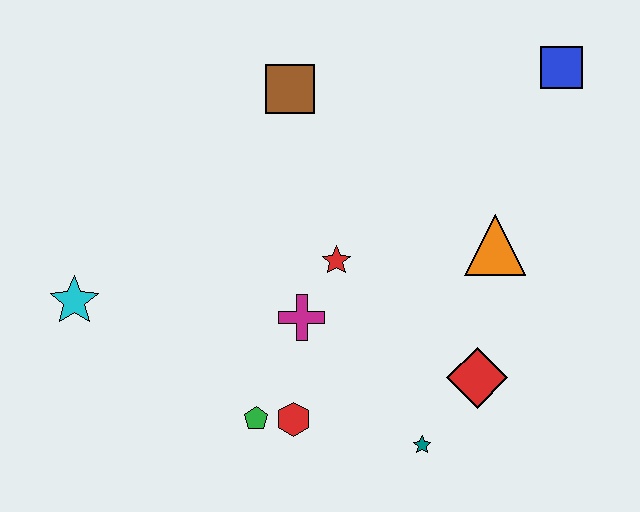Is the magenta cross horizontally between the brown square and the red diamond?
Yes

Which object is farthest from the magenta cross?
The blue square is farthest from the magenta cross.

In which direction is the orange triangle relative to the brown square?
The orange triangle is to the right of the brown square.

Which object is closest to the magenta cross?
The red star is closest to the magenta cross.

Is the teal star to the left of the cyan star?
No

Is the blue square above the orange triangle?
Yes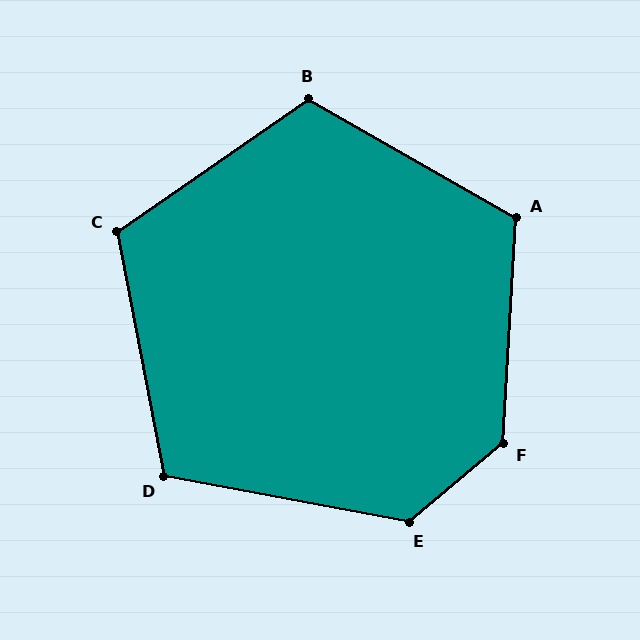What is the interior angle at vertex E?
Approximately 129 degrees (obtuse).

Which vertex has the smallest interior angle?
D, at approximately 111 degrees.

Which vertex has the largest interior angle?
F, at approximately 133 degrees.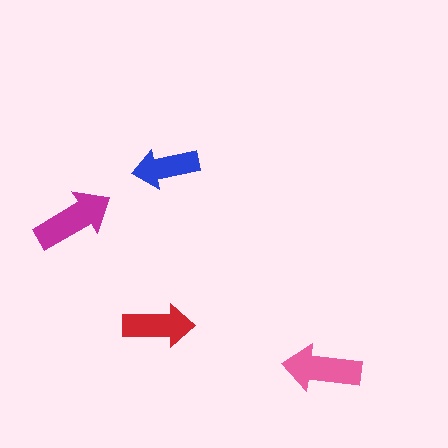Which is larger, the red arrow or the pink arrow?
The pink one.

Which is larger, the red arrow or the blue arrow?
The red one.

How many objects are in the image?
There are 4 objects in the image.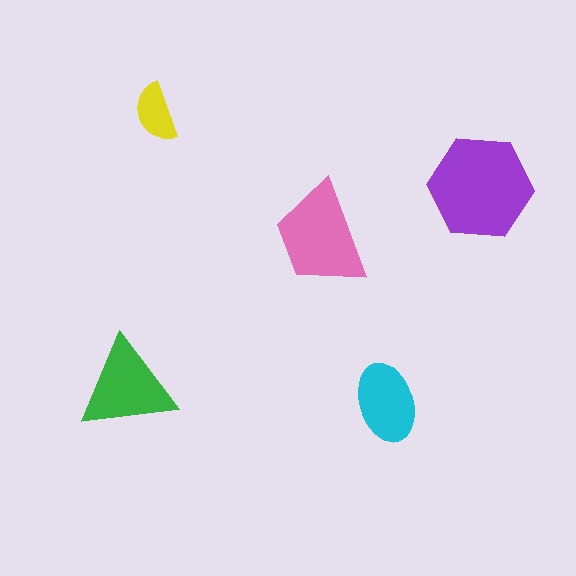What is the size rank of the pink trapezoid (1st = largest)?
2nd.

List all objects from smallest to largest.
The yellow semicircle, the cyan ellipse, the green triangle, the pink trapezoid, the purple hexagon.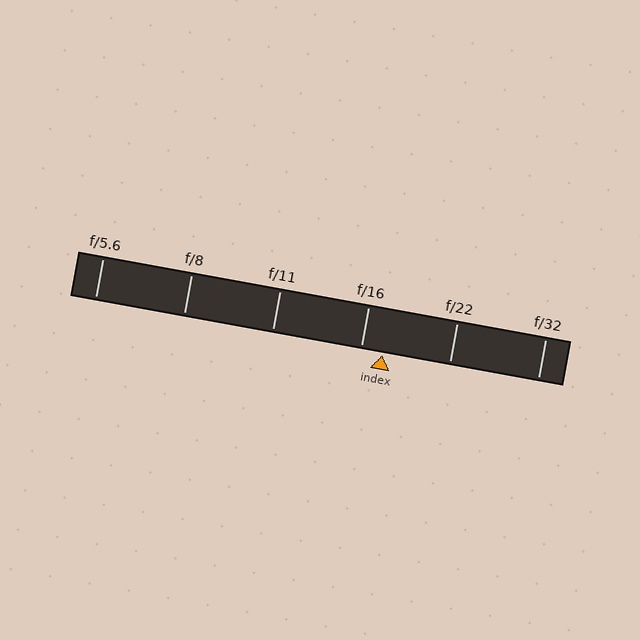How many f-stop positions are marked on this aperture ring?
There are 6 f-stop positions marked.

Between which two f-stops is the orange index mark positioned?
The index mark is between f/16 and f/22.